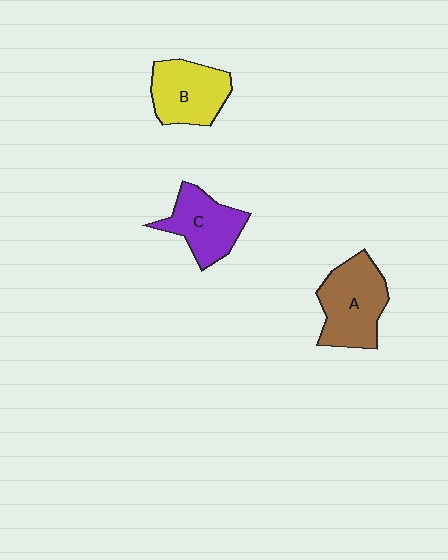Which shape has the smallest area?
Shape C (purple).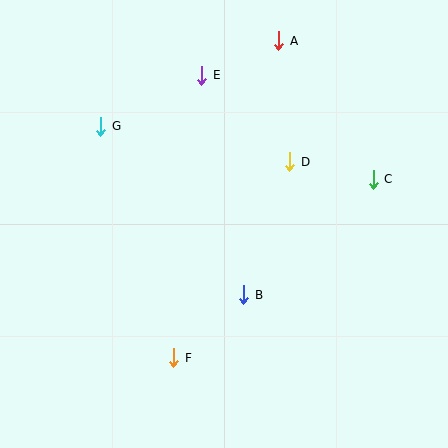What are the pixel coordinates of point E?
Point E is at (202, 75).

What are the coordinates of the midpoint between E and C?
The midpoint between E and C is at (287, 127).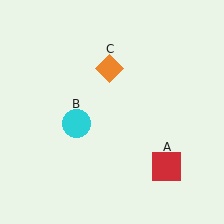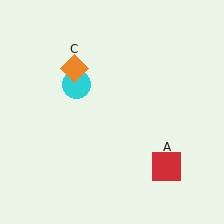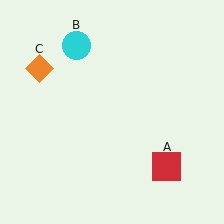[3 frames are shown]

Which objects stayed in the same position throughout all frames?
Red square (object A) remained stationary.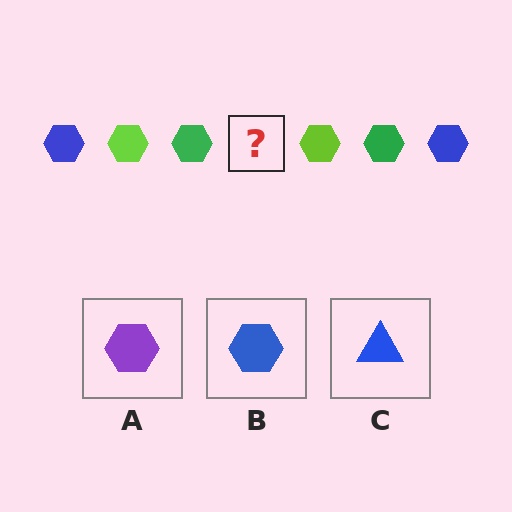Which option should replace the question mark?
Option B.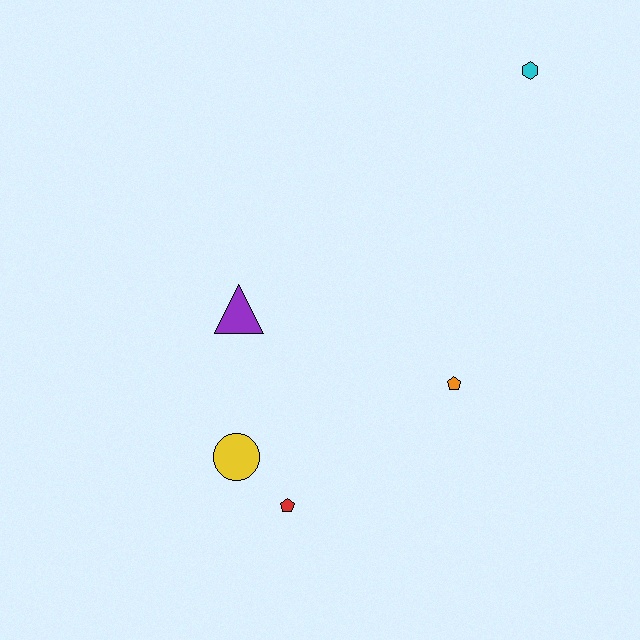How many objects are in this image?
There are 5 objects.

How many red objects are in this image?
There is 1 red object.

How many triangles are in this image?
There is 1 triangle.